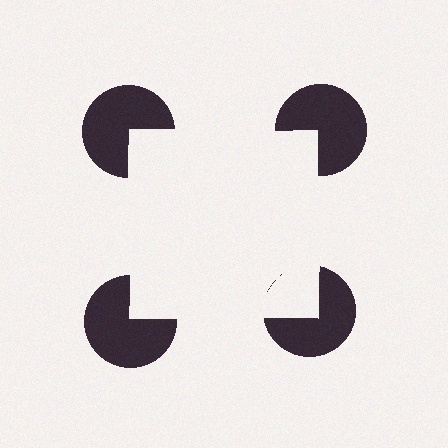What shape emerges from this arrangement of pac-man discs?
An illusory square — its edges are inferred from the aligned wedge cuts in the pac-man discs, not physically drawn.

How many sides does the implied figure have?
4 sides.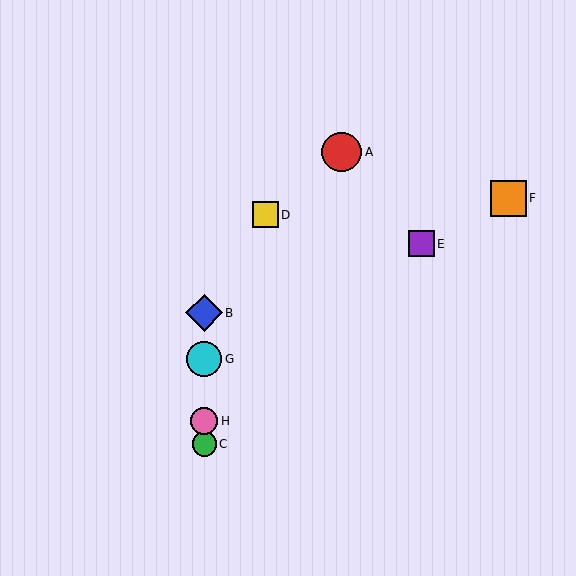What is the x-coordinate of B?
Object B is at x≈204.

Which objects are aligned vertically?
Objects B, C, G, H are aligned vertically.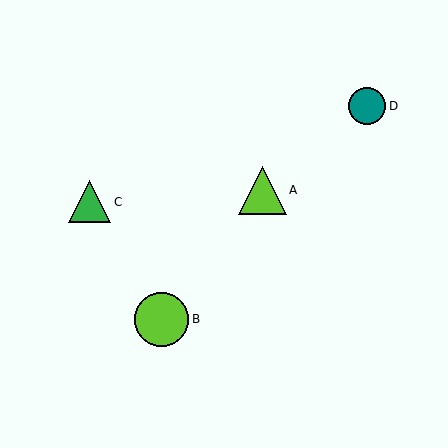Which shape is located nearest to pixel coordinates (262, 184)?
The lime triangle (labeled A) at (262, 190) is nearest to that location.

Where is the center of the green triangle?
The center of the green triangle is at (90, 202).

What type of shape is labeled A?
Shape A is a lime triangle.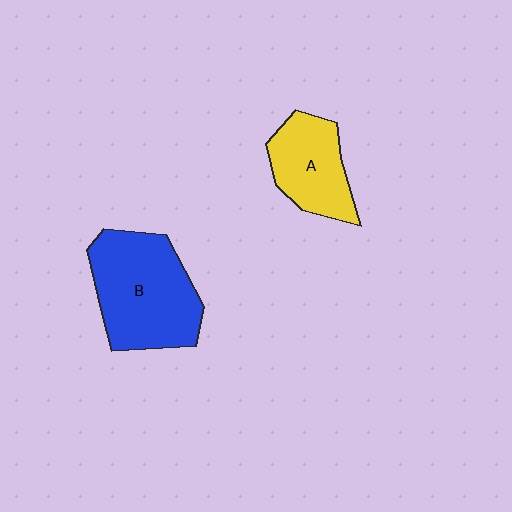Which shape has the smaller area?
Shape A (yellow).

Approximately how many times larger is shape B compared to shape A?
Approximately 1.6 times.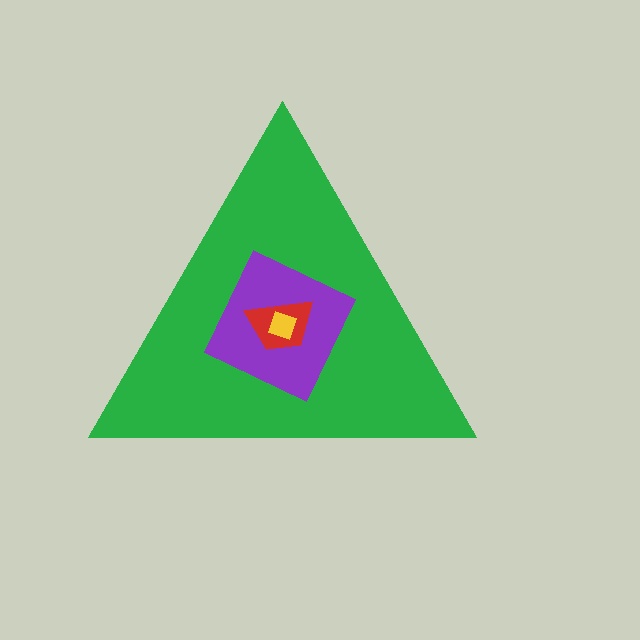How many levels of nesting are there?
4.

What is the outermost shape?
The green triangle.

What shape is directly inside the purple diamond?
The red trapezoid.